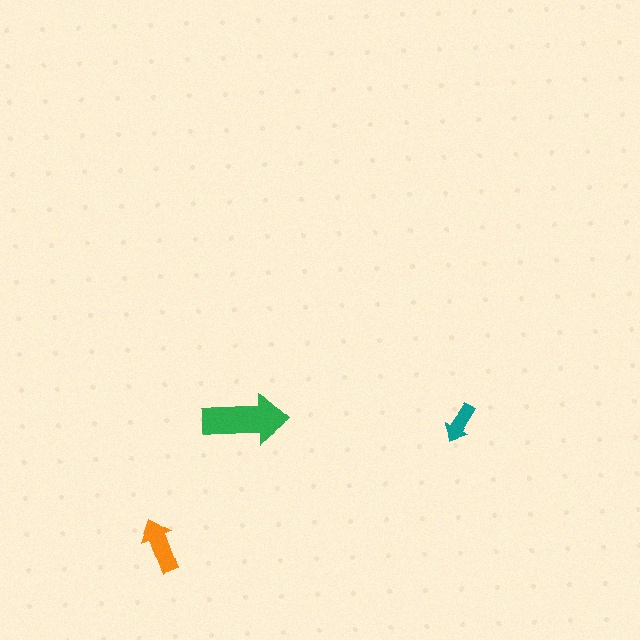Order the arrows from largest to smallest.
the green one, the orange one, the teal one.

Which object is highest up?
The green arrow is topmost.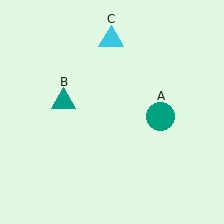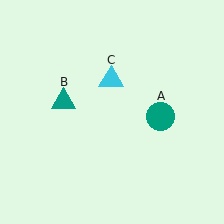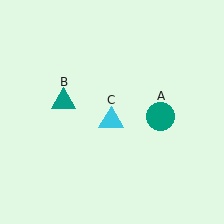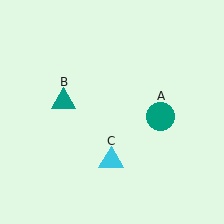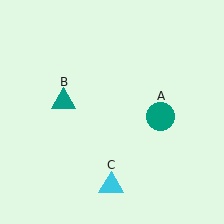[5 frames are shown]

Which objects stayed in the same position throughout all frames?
Teal circle (object A) and teal triangle (object B) remained stationary.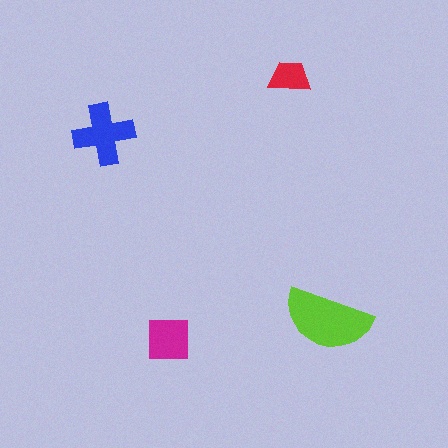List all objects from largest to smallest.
The lime semicircle, the blue cross, the magenta square, the red trapezoid.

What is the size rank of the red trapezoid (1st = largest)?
4th.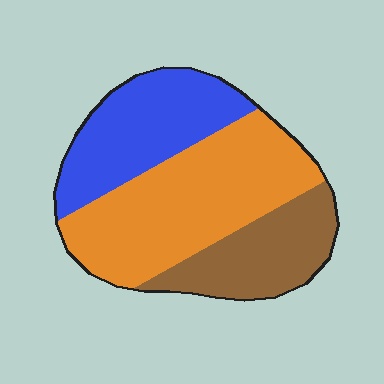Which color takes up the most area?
Orange, at roughly 45%.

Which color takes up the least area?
Brown, at roughly 25%.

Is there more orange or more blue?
Orange.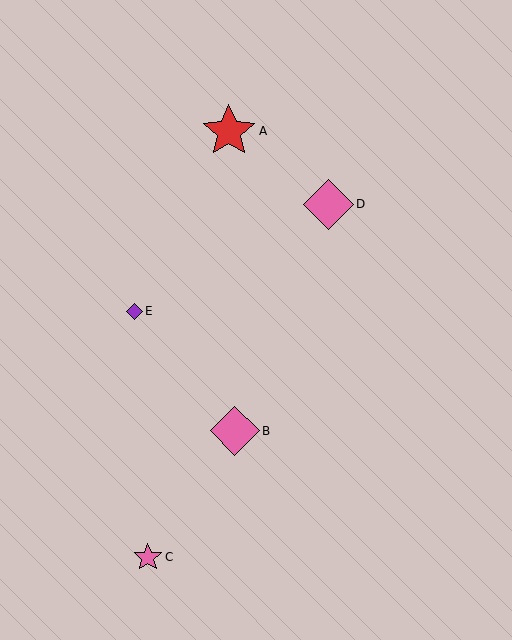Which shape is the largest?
The red star (labeled A) is the largest.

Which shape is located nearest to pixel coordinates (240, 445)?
The pink diamond (labeled B) at (235, 431) is nearest to that location.